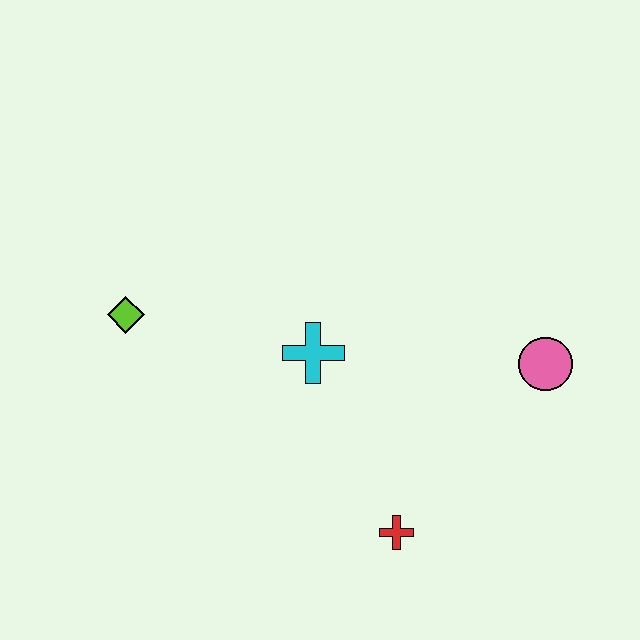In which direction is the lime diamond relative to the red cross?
The lime diamond is to the left of the red cross.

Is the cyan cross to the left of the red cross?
Yes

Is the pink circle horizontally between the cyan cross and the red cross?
No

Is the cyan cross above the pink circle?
Yes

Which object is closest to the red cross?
The cyan cross is closest to the red cross.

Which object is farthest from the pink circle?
The lime diamond is farthest from the pink circle.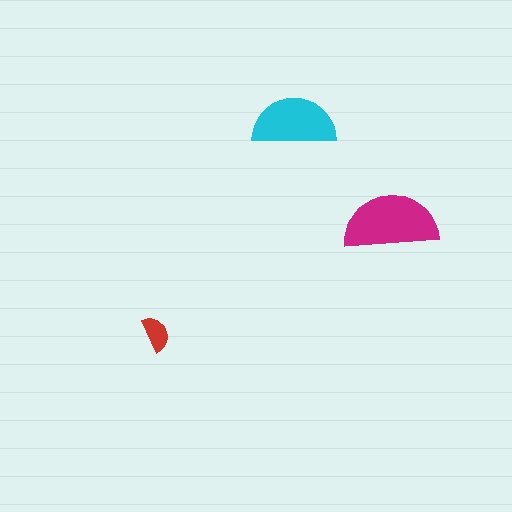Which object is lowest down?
The red semicircle is bottommost.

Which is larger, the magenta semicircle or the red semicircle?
The magenta one.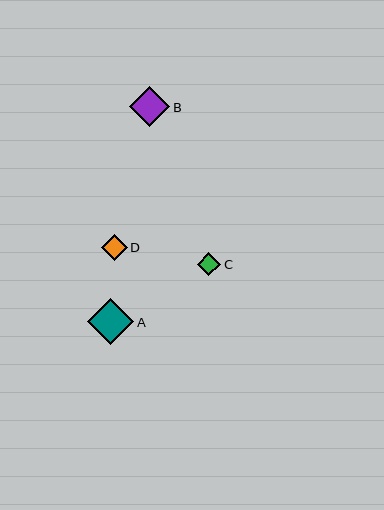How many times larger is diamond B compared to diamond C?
Diamond B is approximately 1.7 times the size of diamond C.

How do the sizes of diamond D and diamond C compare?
Diamond D and diamond C are approximately the same size.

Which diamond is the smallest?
Diamond C is the smallest with a size of approximately 24 pixels.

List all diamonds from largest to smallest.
From largest to smallest: A, B, D, C.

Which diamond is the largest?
Diamond A is the largest with a size of approximately 46 pixels.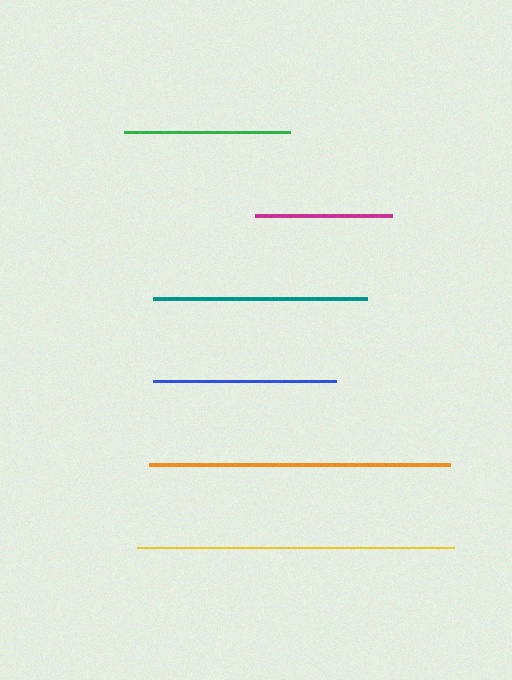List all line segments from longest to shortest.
From longest to shortest: yellow, orange, teal, blue, green, magenta.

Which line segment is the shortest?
The magenta line is the shortest at approximately 137 pixels.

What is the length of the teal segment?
The teal segment is approximately 214 pixels long.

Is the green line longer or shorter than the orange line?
The orange line is longer than the green line.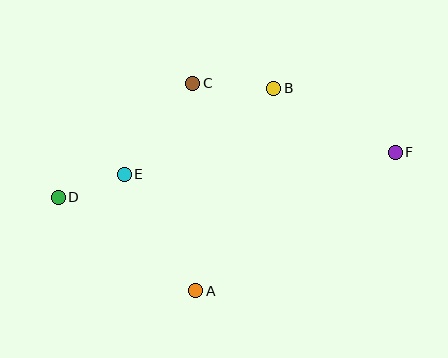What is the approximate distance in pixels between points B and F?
The distance between B and F is approximately 137 pixels.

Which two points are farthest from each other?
Points D and F are farthest from each other.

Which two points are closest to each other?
Points D and E are closest to each other.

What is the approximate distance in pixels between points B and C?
The distance between B and C is approximately 81 pixels.